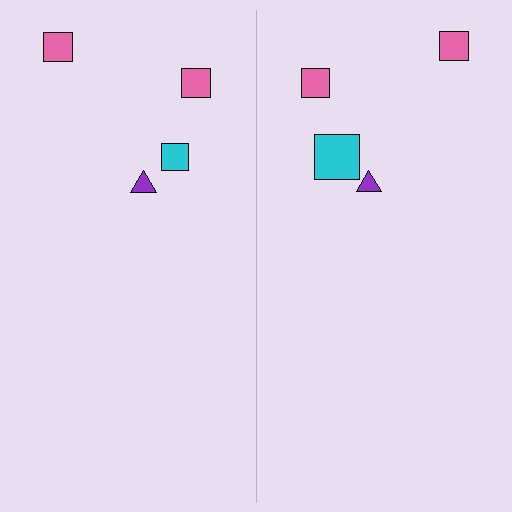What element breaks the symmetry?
The cyan square on the right side has a different size than its mirror counterpart.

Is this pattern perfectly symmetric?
No, the pattern is not perfectly symmetric. The cyan square on the right side has a different size than its mirror counterpart.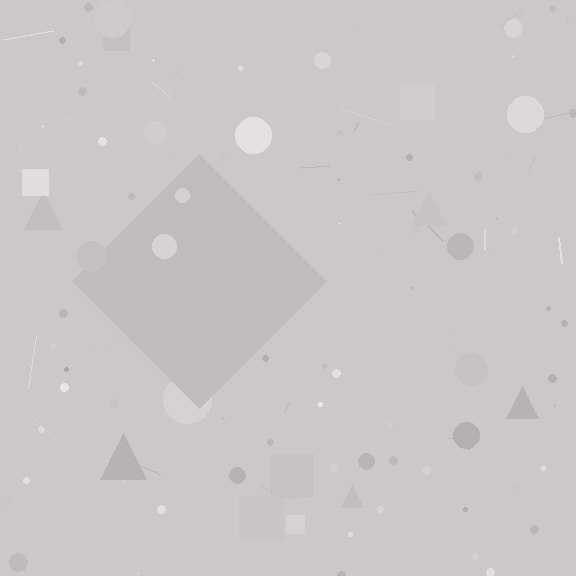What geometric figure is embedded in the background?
A diamond is embedded in the background.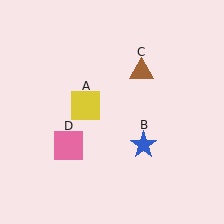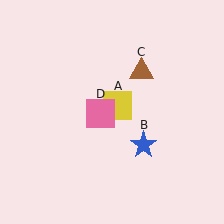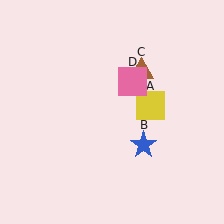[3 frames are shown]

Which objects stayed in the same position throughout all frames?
Blue star (object B) and brown triangle (object C) remained stationary.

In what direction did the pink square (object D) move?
The pink square (object D) moved up and to the right.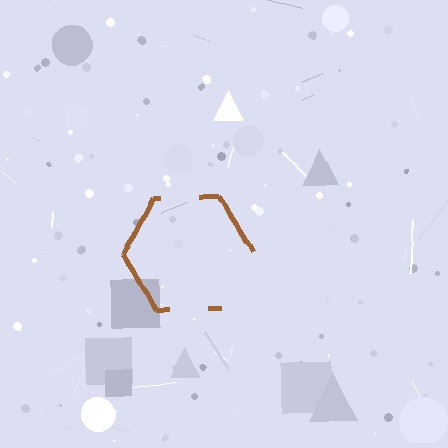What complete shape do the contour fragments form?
The contour fragments form a hexagon.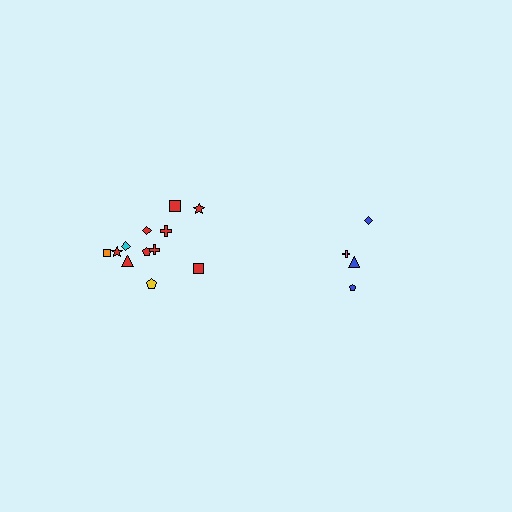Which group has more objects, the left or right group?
The left group.